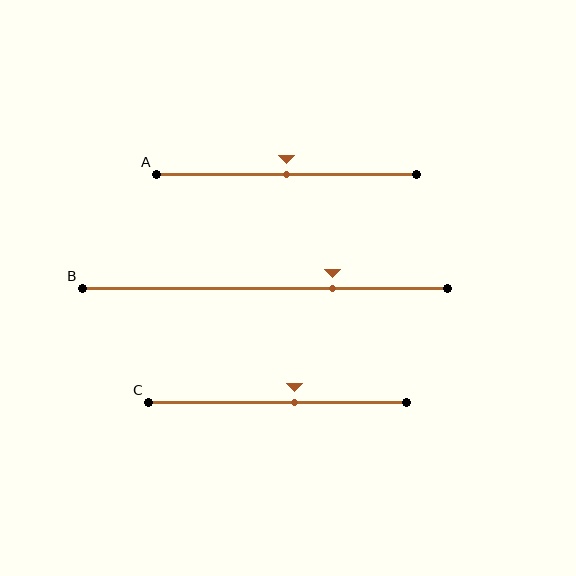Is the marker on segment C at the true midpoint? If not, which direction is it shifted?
No, the marker on segment C is shifted to the right by about 7% of the segment length.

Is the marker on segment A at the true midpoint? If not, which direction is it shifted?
Yes, the marker on segment A is at the true midpoint.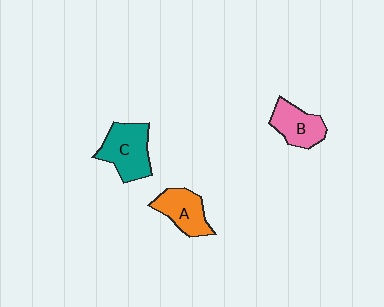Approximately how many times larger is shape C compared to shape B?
Approximately 1.3 times.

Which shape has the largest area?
Shape C (teal).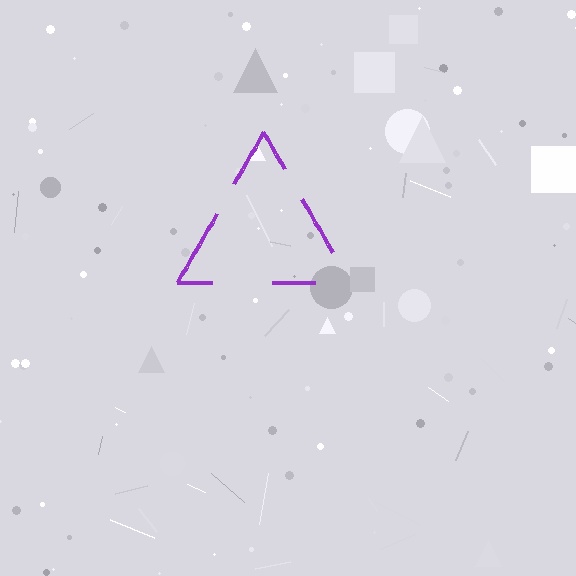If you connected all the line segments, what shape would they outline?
They would outline a triangle.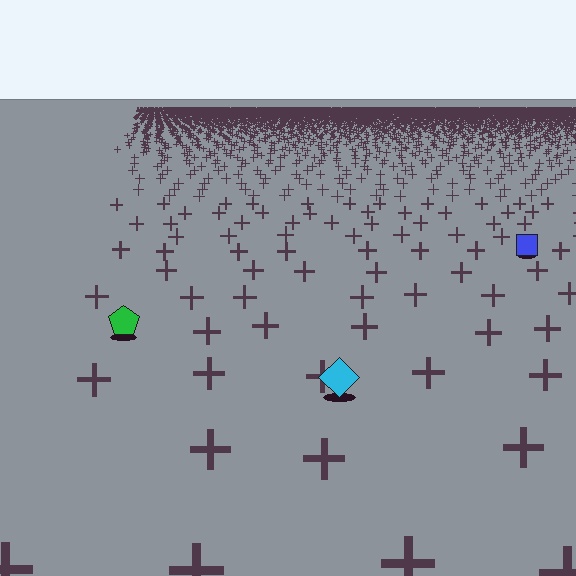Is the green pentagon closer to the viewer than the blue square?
Yes. The green pentagon is closer — you can tell from the texture gradient: the ground texture is coarser near it.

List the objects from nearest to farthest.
From nearest to farthest: the cyan diamond, the green pentagon, the blue square.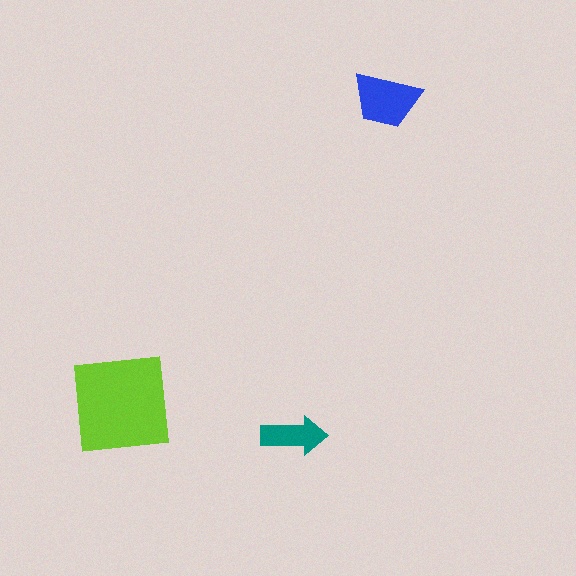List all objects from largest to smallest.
The lime square, the blue trapezoid, the teal arrow.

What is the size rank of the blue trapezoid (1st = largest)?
2nd.